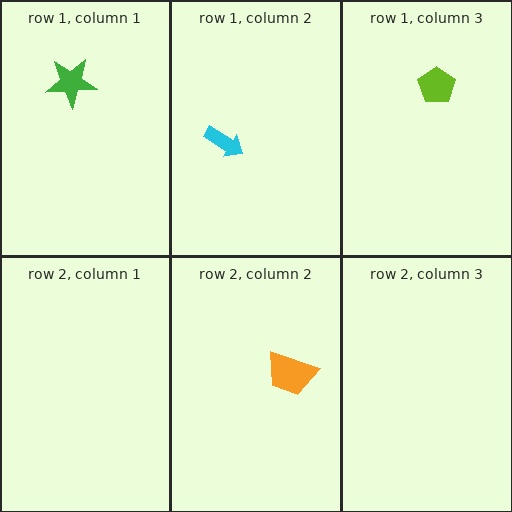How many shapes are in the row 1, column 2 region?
1.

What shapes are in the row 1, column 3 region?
The lime pentagon.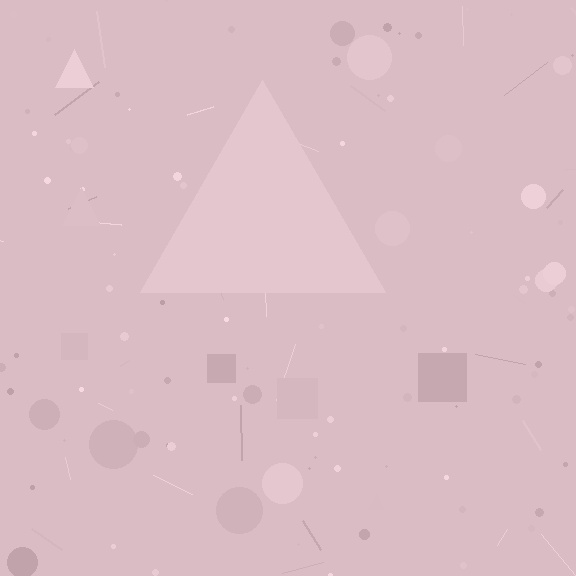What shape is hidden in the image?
A triangle is hidden in the image.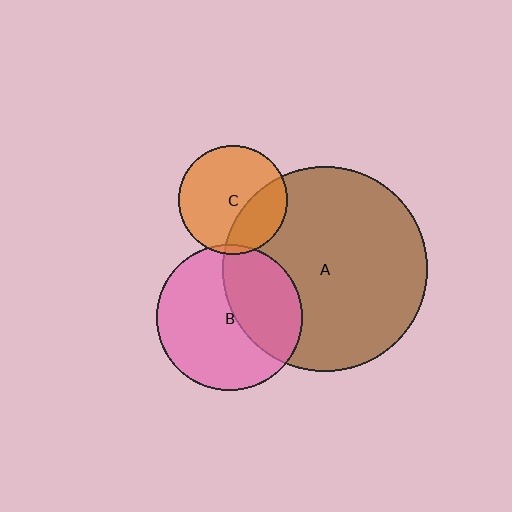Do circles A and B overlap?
Yes.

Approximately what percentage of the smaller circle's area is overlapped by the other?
Approximately 40%.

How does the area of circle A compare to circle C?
Approximately 3.5 times.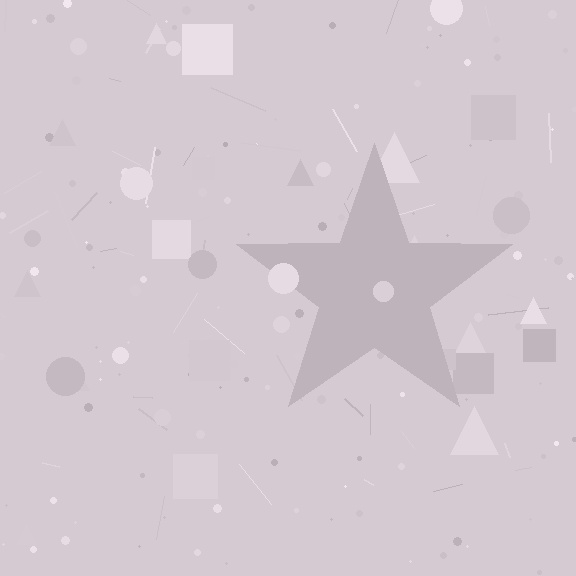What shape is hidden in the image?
A star is hidden in the image.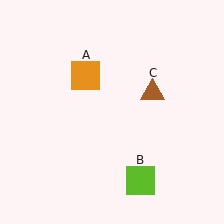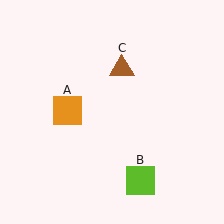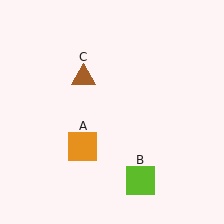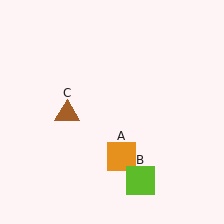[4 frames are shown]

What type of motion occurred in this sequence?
The orange square (object A), brown triangle (object C) rotated counterclockwise around the center of the scene.